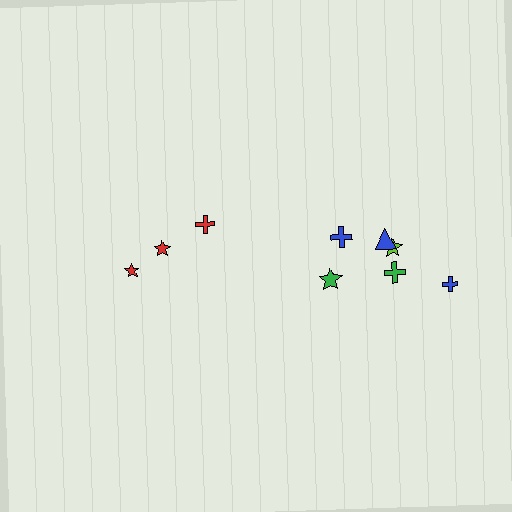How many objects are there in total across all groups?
There are 9 objects.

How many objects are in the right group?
There are 6 objects.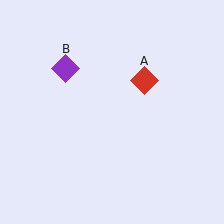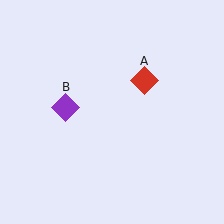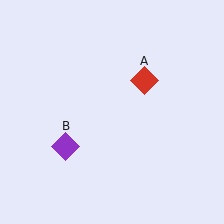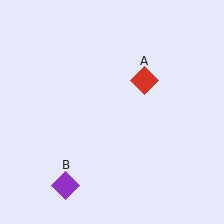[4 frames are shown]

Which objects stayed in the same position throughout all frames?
Red diamond (object A) remained stationary.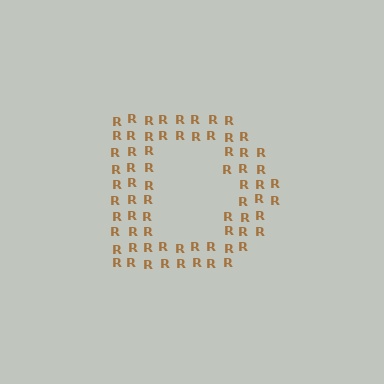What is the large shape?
The large shape is the letter D.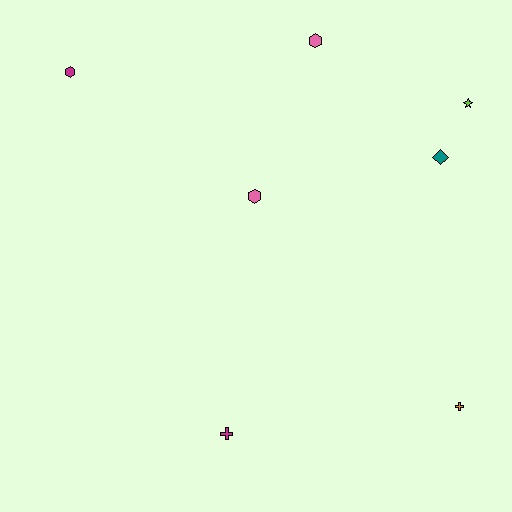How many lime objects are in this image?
There is 1 lime object.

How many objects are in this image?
There are 7 objects.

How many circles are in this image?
There are no circles.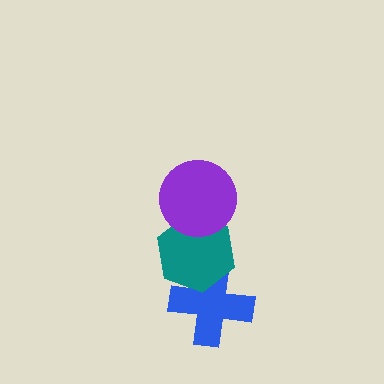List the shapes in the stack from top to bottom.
From top to bottom: the purple circle, the teal hexagon, the blue cross.